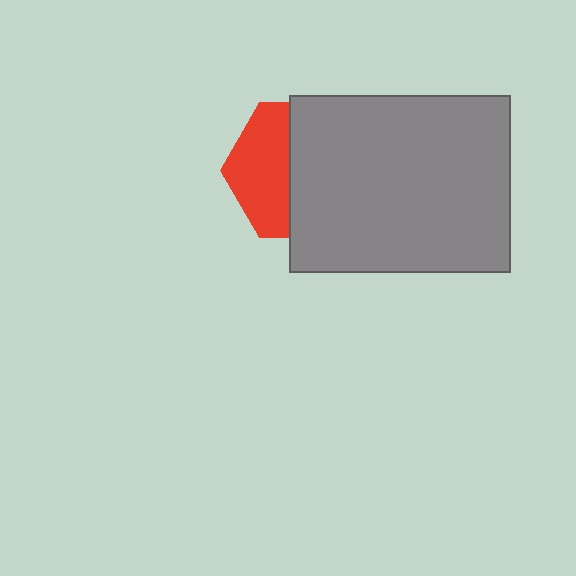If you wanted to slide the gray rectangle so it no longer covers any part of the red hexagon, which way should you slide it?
Slide it right — that is the most direct way to separate the two shapes.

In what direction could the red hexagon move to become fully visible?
The red hexagon could move left. That would shift it out from behind the gray rectangle entirely.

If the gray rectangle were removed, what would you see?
You would see the complete red hexagon.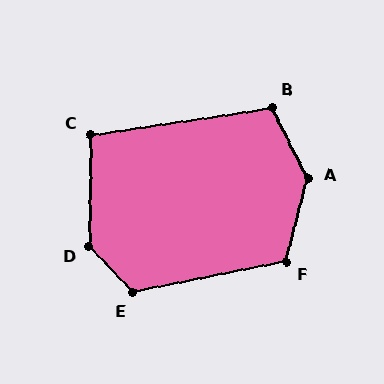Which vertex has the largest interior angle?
A, at approximately 138 degrees.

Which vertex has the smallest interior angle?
C, at approximately 99 degrees.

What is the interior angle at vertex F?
Approximately 116 degrees (obtuse).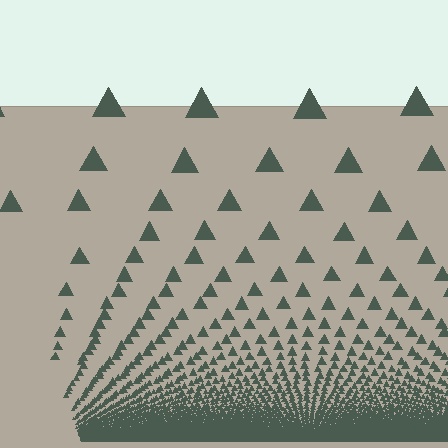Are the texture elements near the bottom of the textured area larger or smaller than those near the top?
Smaller. The gradient is inverted — elements near the bottom are smaller and denser.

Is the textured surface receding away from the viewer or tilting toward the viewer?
The surface appears to tilt toward the viewer. Texture elements get larger and sparser toward the top.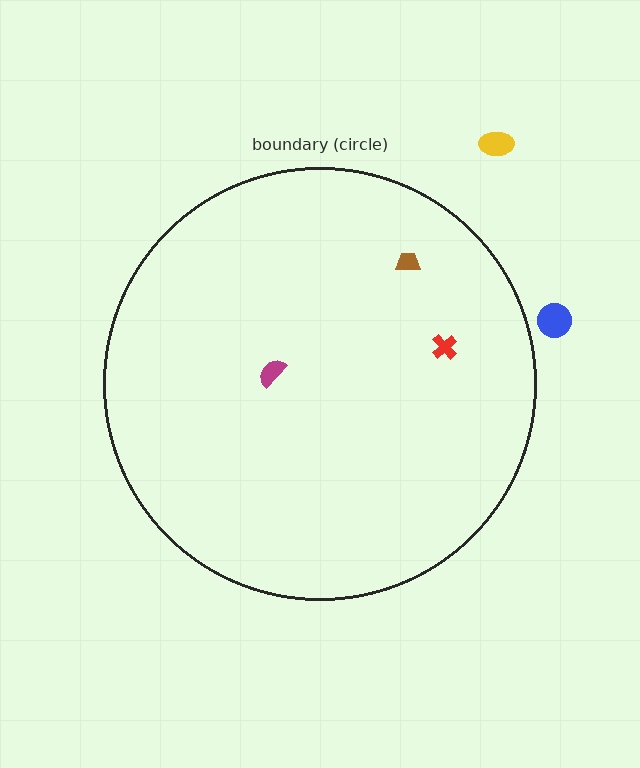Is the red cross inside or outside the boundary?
Inside.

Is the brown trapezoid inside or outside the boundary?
Inside.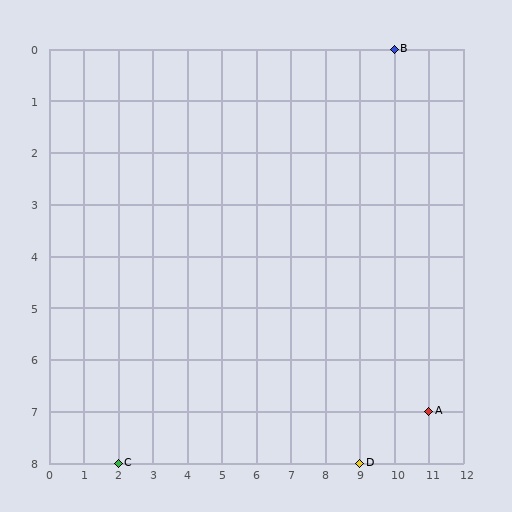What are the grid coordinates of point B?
Point B is at grid coordinates (10, 0).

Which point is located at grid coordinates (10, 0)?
Point B is at (10, 0).